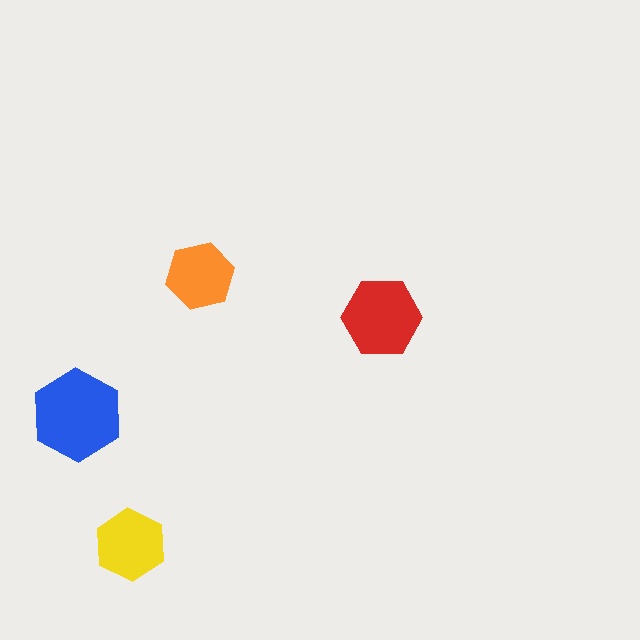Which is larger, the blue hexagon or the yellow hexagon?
The blue one.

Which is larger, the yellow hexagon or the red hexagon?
The red one.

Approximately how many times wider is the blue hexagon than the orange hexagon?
About 1.5 times wider.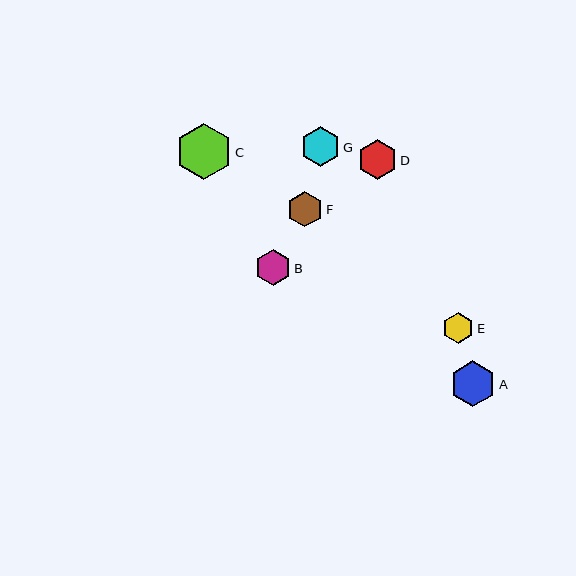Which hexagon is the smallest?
Hexagon E is the smallest with a size of approximately 31 pixels.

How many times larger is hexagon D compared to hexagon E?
Hexagon D is approximately 1.3 times the size of hexagon E.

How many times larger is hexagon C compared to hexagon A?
Hexagon C is approximately 1.2 times the size of hexagon A.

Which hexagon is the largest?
Hexagon C is the largest with a size of approximately 56 pixels.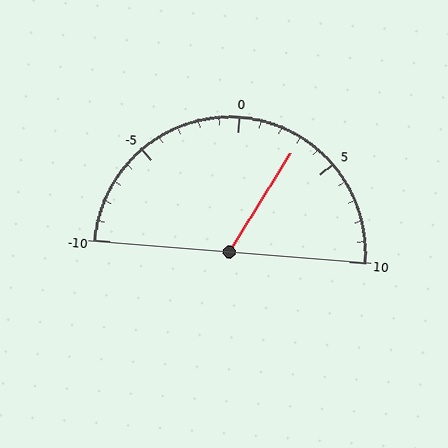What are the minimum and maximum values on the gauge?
The gauge ranges from -10 to 10.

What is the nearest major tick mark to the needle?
The nearest major tick mark is 5.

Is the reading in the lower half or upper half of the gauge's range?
The reading is in the upper half of the range (-10 to 10).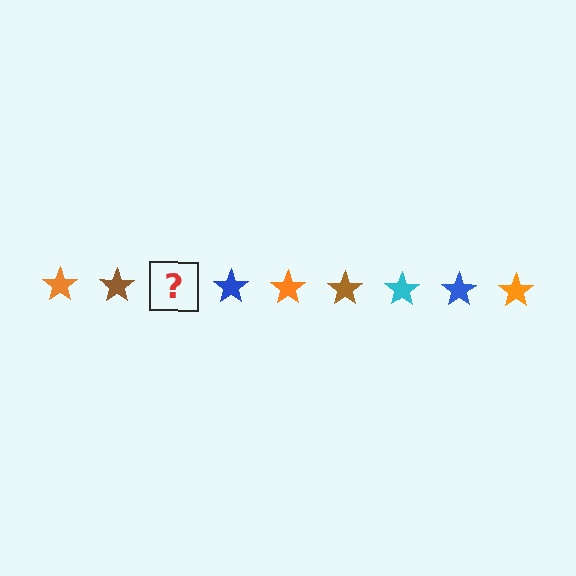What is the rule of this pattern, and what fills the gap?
The rule is that the pattern cycles through orange, brown, cyan, blue stars. The gap should be filled with a cyan star.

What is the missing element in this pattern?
The missing element is a cyan star.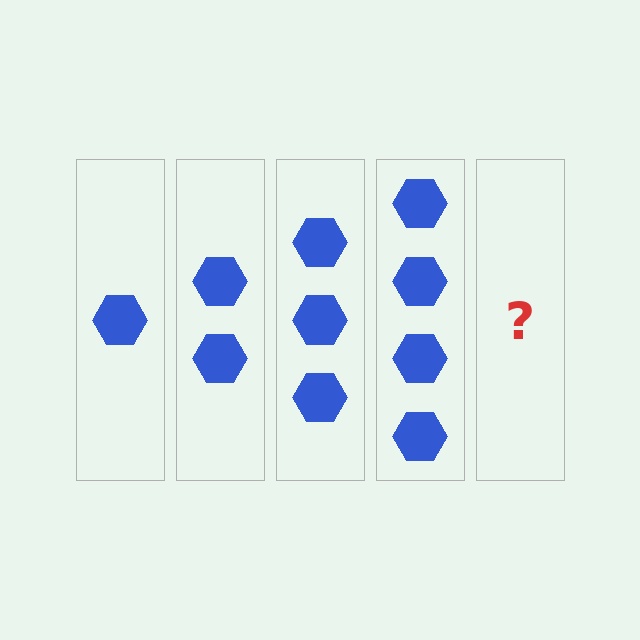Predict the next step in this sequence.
The next step is 5 hexagons.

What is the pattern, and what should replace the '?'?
The pattern is that each step adds one more hexagon. The '?' should be 5 hexagons.